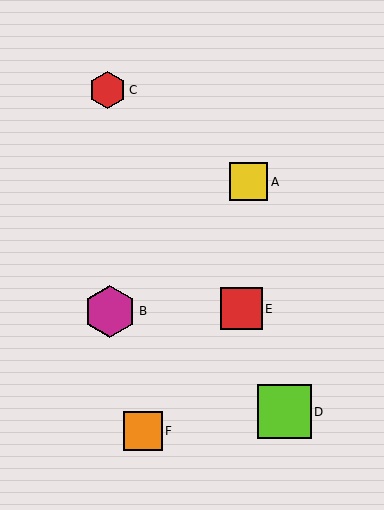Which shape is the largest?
The lime square (labeled D) is the largest.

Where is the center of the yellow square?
The center of the yellow square is at (248, 182).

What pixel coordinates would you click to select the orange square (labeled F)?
Click at (143, 431) to select the orange square F.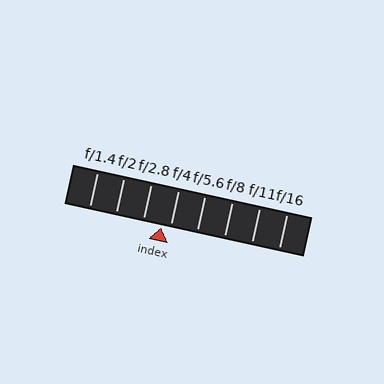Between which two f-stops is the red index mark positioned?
The index mark is between f/2.8 and f/4.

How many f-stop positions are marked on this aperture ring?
There are 8 f-stop positions marked.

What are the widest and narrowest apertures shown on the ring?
The widest aperture shown is f/1.4 and the narrowest is f/16.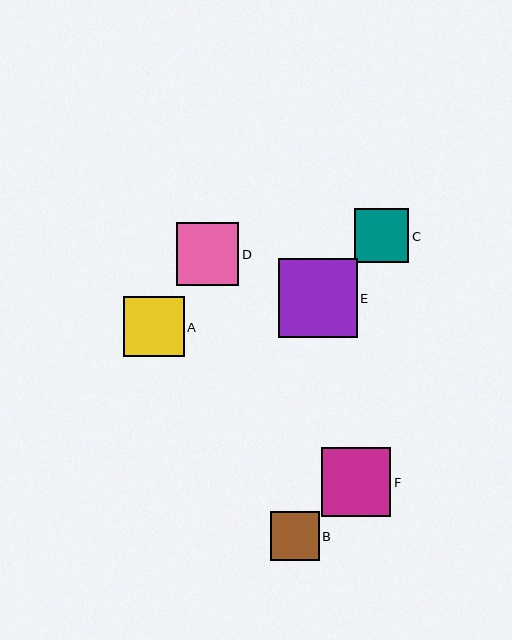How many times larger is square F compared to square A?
Square F is approximately 1.1 times the size of square A.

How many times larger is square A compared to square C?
Square A is approximately 1.1 times the size of square C.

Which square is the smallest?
Square B is the smallest with a size of approximately 49 pixels.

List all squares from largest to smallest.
From largest to smallest: E, F, D, A, C, B.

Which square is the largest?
Square E is the largest with a size of approximately 79 pixels.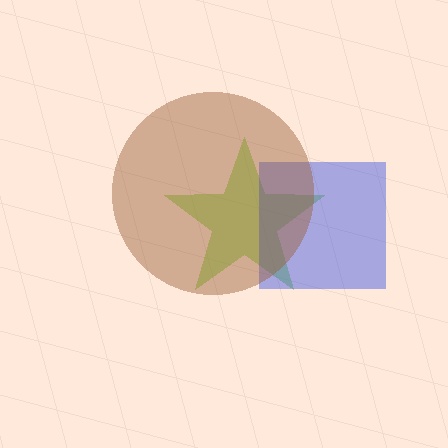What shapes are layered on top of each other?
The layered shapes are: a lime star, a blue square, a brown circle.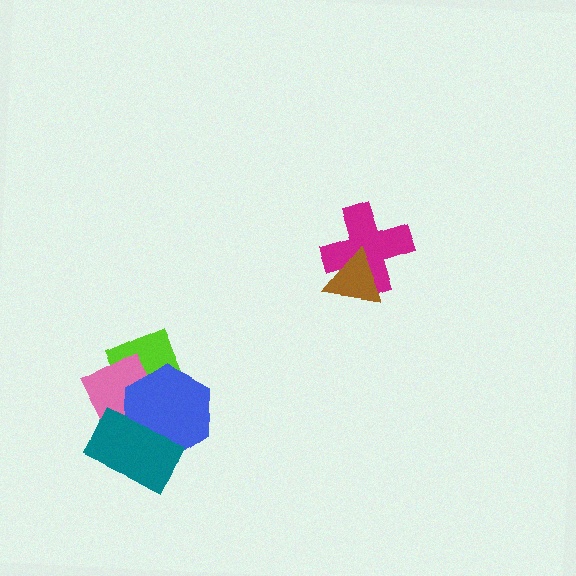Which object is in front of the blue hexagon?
The teal rectangle is in front of the blue hexagon.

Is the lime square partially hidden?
Yes, it is partially covered by another shape.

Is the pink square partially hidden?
Yes, it is partially covered by another shape.